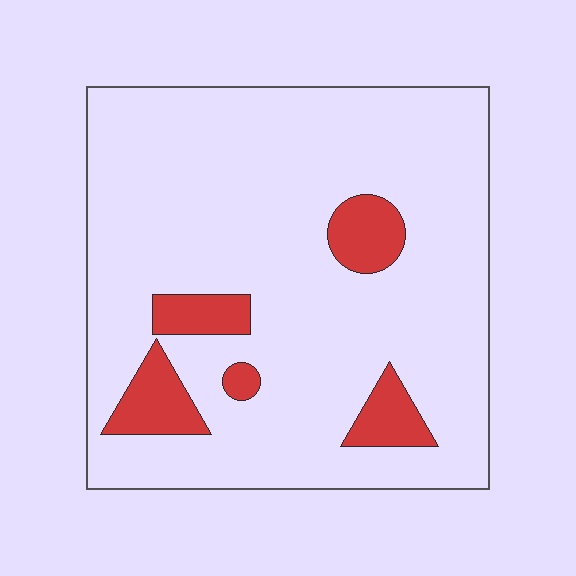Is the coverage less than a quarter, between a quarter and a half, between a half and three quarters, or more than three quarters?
Less than a quarter.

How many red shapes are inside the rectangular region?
5.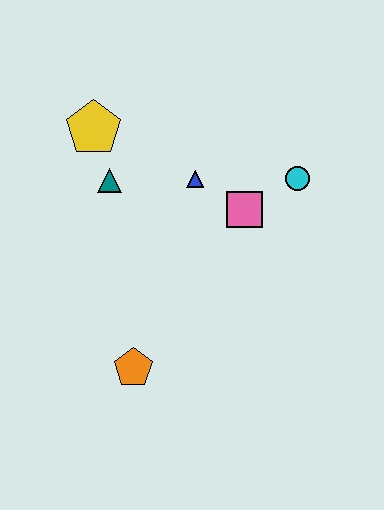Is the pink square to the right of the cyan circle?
No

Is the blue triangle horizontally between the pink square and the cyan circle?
No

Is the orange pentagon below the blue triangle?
Yes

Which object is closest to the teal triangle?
The yellow pentagon is closest to the teal triangle.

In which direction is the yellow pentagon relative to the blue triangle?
The yellow pentagon is to the left of the blue triangle.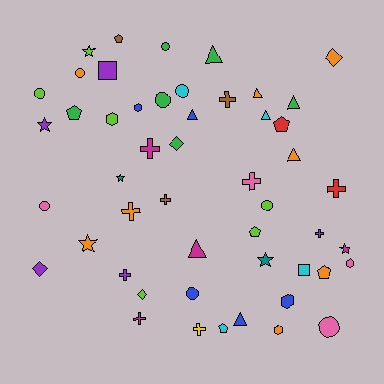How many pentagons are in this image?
There are 6 pentagons.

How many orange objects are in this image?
There are 8 orange objects.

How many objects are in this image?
There are 50 objects.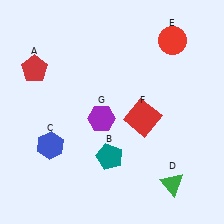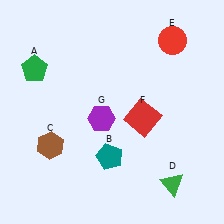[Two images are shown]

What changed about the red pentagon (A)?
In Image 1, A is red. In Image 2, it changed to green.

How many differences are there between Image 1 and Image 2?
There are 2 differences between the two images.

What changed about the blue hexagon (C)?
In Image 1, C is blue. In Image 2, it changed to brown.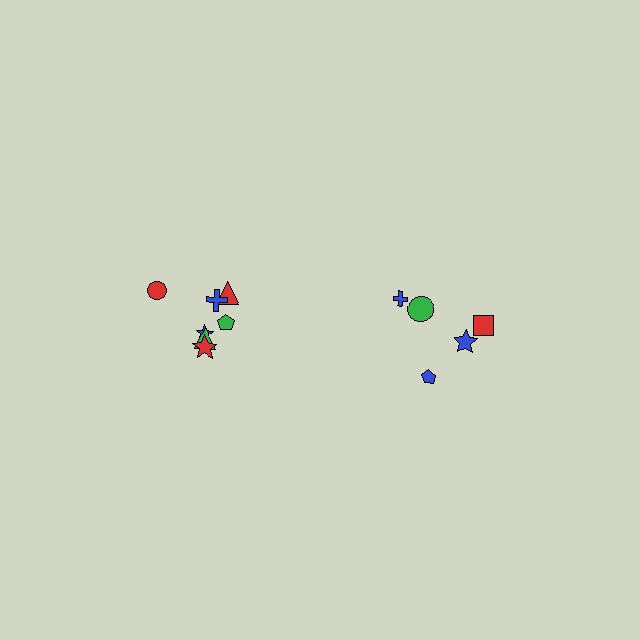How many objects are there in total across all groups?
There are 12 objects.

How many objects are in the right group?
There are 5 objects.